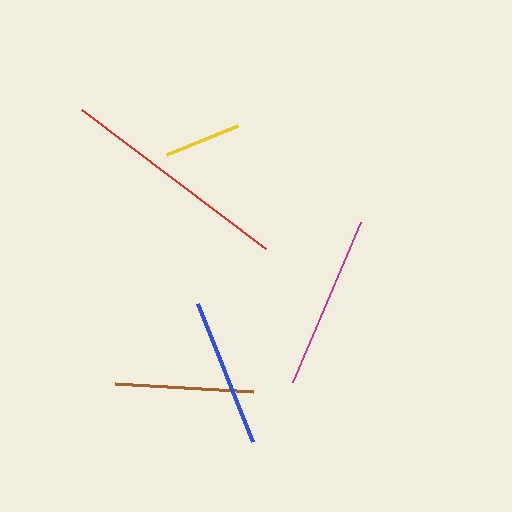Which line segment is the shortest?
The yellow line is the shortest at approximately 76 pixels.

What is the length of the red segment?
The red segment is approximately 231 pixels long.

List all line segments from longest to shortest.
From longest to shortest: red, magenta, blue, brown, yellow.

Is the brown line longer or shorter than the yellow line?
The brown line is longer than the yellow line.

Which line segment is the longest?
The red line is the longest at approximately 231 pixels.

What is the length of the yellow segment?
The yellow segment is approximately 76 pixels long.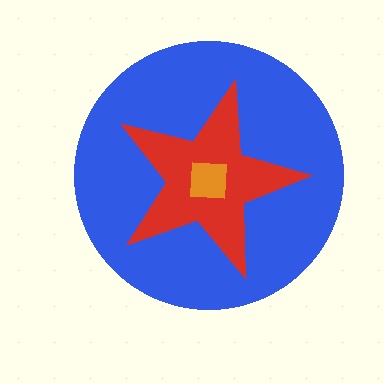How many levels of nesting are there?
3.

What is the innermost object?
The orange square.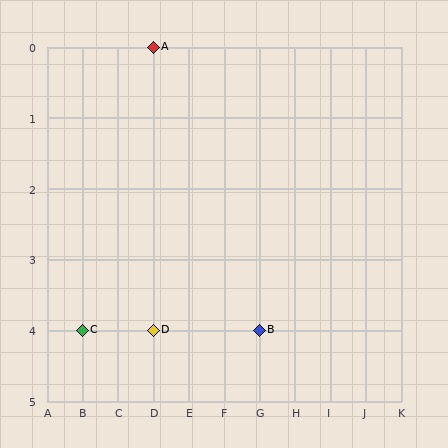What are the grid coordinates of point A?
Point A is at grid coordinates (D, 0).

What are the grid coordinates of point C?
Point C is at grid coordinates (B, 4).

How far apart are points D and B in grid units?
Points D and B are 3 columns apart.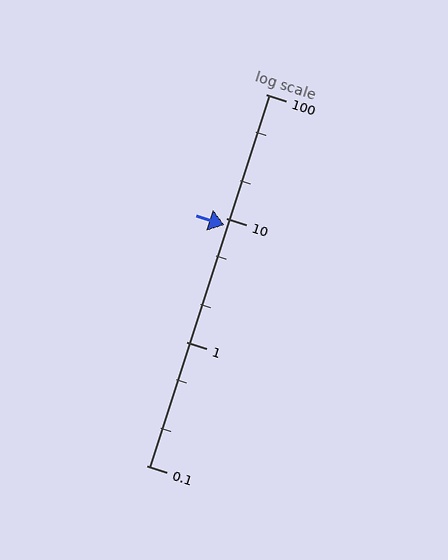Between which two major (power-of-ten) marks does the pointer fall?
The pointer is between 1 and 10.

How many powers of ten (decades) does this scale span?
The scale spans 3 decades, from 0.1 to 100.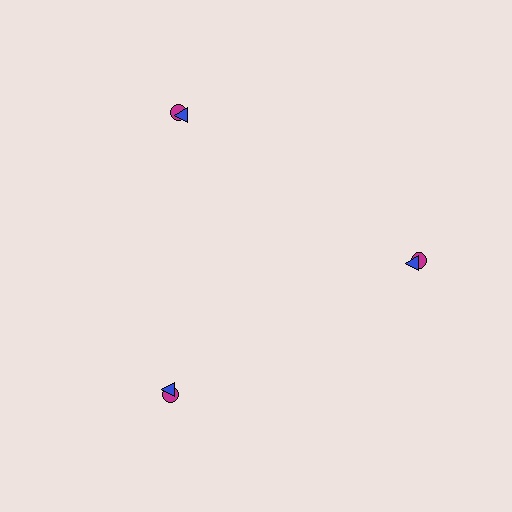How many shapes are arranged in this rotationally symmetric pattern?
There are 6 shapes, arranged in 3 groups of 2.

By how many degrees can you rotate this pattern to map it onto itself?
The pattern maps onto itself every 120 degrees of rotation.